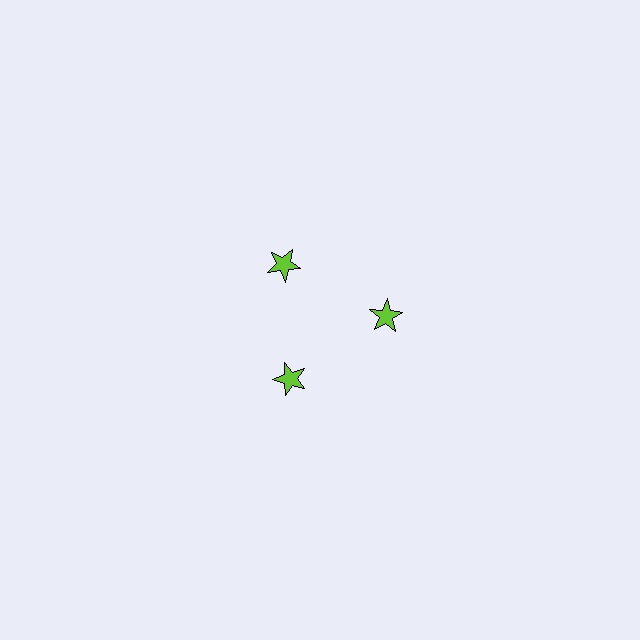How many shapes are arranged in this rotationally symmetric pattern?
There are 3 shapes, arranged in 3 groups of 1.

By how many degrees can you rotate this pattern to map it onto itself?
The pattern maps onto itself every 120 degrees of rotation.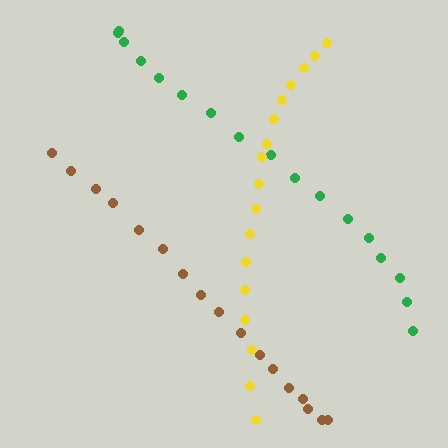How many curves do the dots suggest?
There are 3 distinct paths.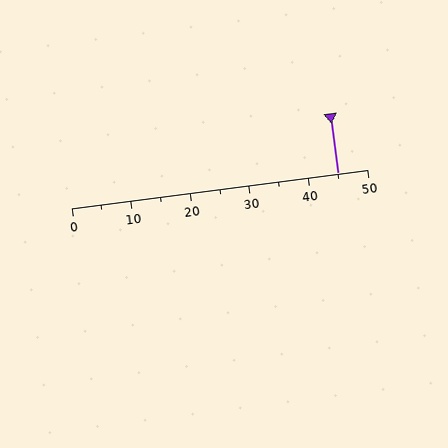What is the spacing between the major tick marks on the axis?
The major ticks are spaced 10 apart.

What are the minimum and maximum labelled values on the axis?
The axis runs from 0 to 50.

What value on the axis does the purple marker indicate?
The marker indicates approximately 45.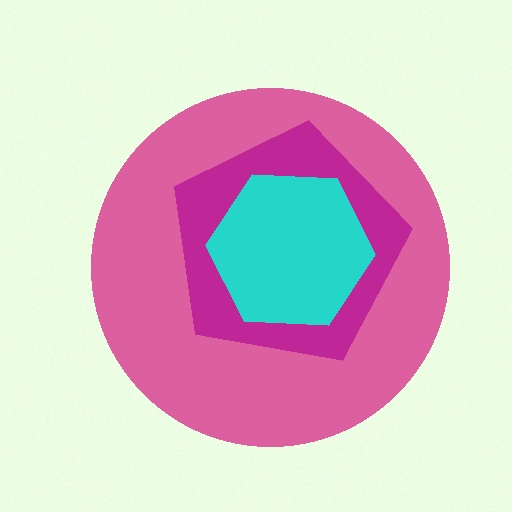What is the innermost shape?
The cyan hexagon.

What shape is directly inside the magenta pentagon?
The cyan hexagon.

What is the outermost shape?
The pink circle.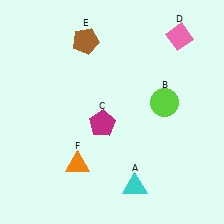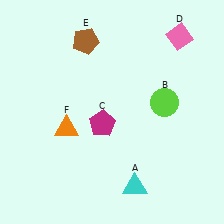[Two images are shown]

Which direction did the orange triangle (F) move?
The orange triangle (F) moved up.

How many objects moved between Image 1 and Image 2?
1 object moved between the two images.